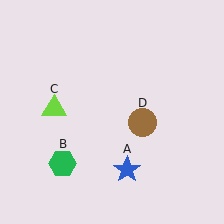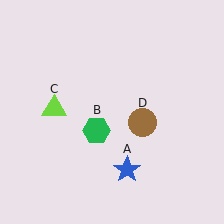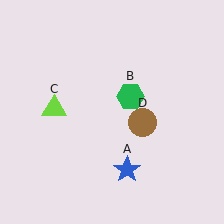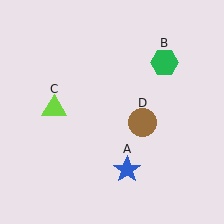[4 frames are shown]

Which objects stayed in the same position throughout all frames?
Blue star (object A) and lime triangle (object C) and brown circle (object D) remained stationary.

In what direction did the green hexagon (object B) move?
The green hexagon (object B) moved up and to the right.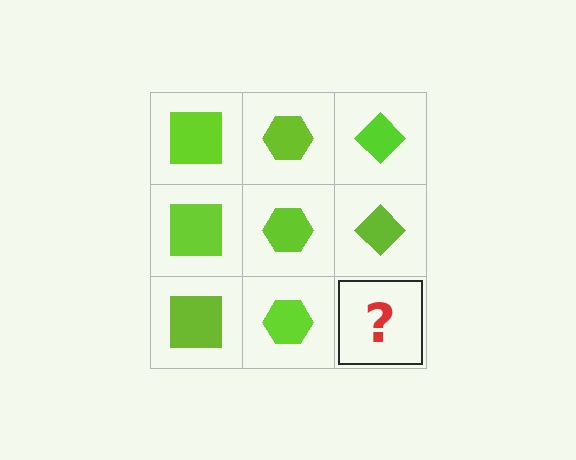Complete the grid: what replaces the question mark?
The question mark should be replaced with a lime diamond.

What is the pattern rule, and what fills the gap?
The rule is that each column has a consistent shape. The gap should be filled with a lime diamond.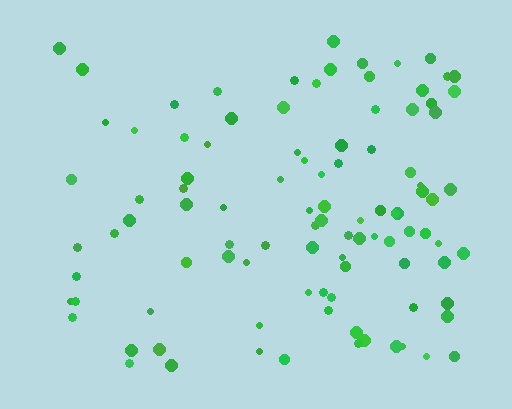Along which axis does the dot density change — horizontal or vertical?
Horizontal.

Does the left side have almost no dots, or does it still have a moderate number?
Still a moderate number, just noticeably fewer than the right.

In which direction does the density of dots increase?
From left to right, with the right side densest.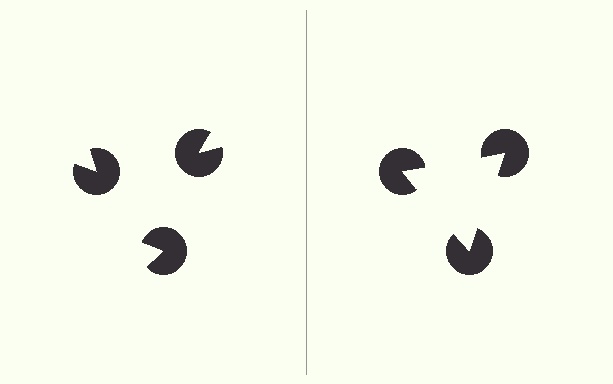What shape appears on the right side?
An illusory triangle.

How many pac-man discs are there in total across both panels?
6 — 3 on each side.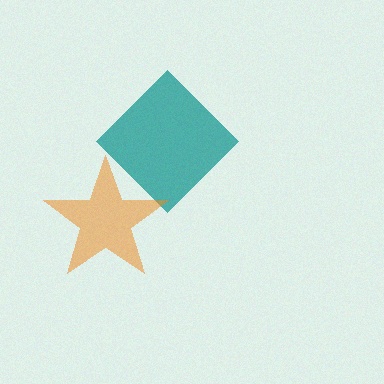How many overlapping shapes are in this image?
There are 2 overlapping shapes in the image.